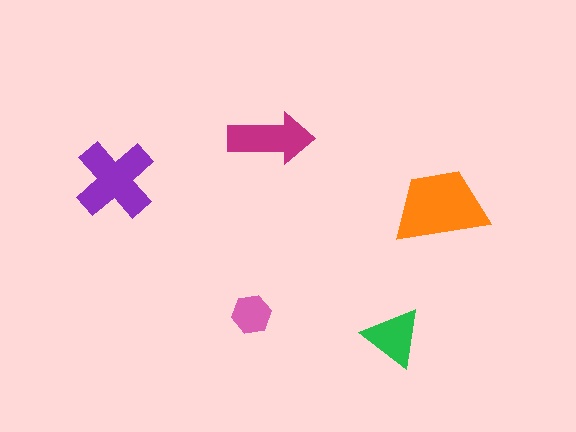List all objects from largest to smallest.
The orange trapezoid, the purple cross, the magenta arrow, the green triangle, the pink hexagon.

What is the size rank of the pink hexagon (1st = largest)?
5th.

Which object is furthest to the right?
The orange trapezoid is rightmost.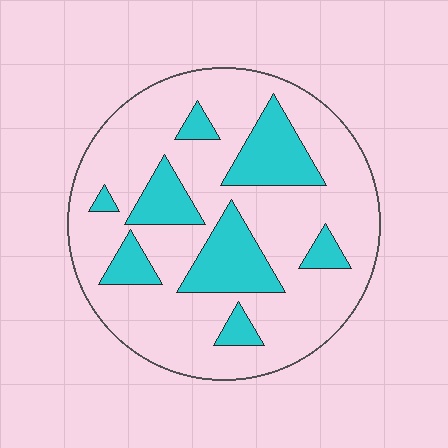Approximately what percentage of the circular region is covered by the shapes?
Approximately 25%.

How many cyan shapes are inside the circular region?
8.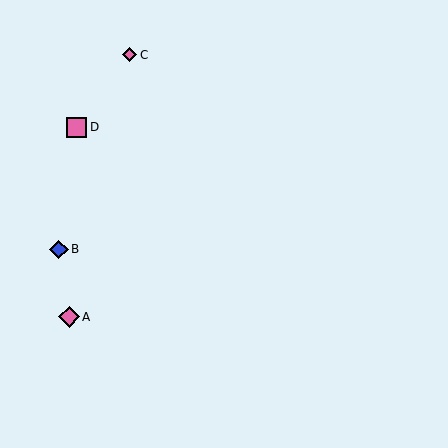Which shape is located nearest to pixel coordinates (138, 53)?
The pink diamond (labeled C) at (130, 55) is nearest to that location.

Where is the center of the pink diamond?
The center of the pink diamond is at (130, 55).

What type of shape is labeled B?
Shape B is a blue diamond.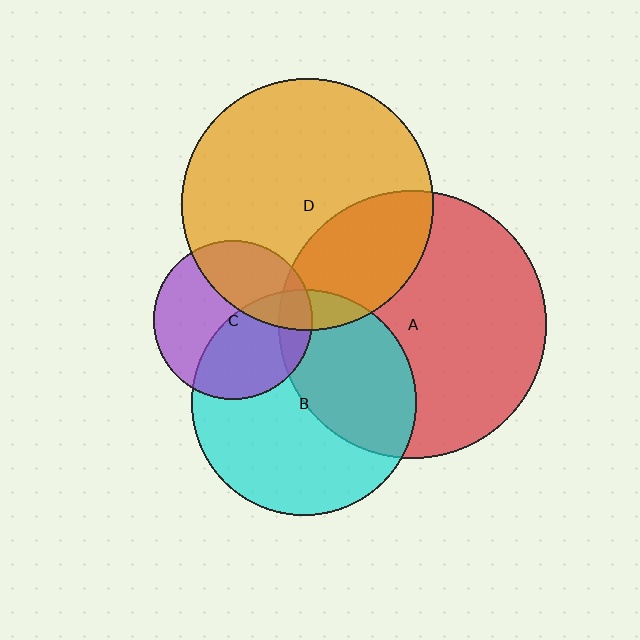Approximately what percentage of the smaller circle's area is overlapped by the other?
Approximately 15%.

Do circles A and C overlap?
Yes.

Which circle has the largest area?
Circle A (red).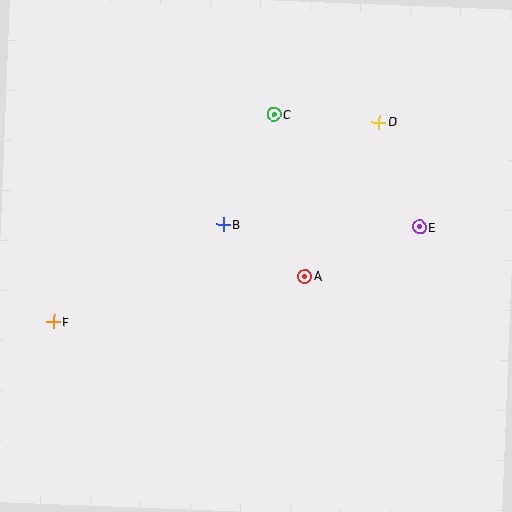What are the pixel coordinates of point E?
Point E is at (420, 227).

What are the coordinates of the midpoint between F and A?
The midpoint between F and A is at (179, 299).